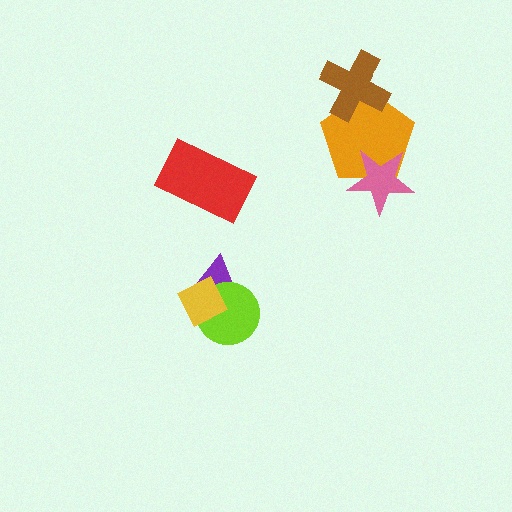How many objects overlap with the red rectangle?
0 objects overlap with the red rectangle.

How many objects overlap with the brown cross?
1 object overlaps with the brown cross.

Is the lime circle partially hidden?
Yes, it is partially covered by another shape.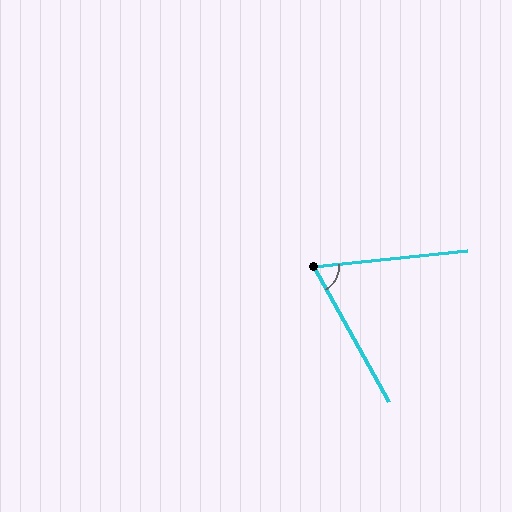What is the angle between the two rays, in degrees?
Approximately 67 degrees.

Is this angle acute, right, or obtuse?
It is acute.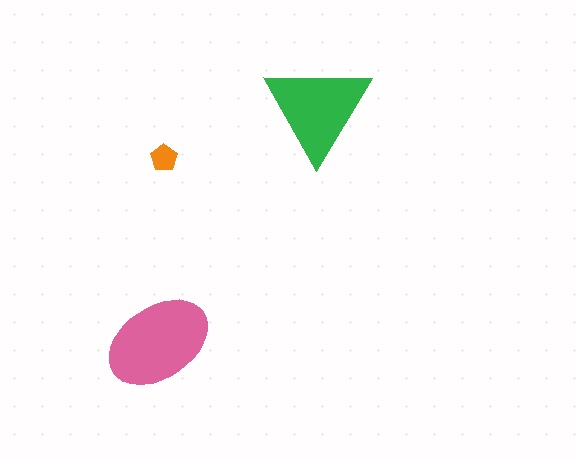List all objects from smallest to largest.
The orange pentagon, the green triangle, the pink ellipse.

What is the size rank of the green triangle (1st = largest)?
2nd.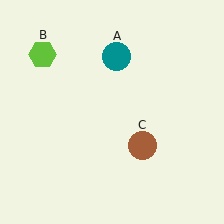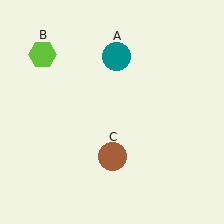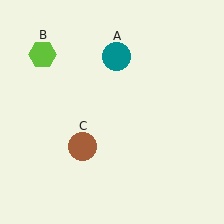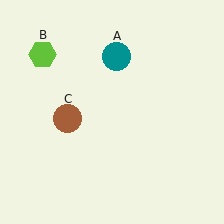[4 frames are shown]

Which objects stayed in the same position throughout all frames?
Teal circle (object A) and lime hexagon (object B) remained stationary.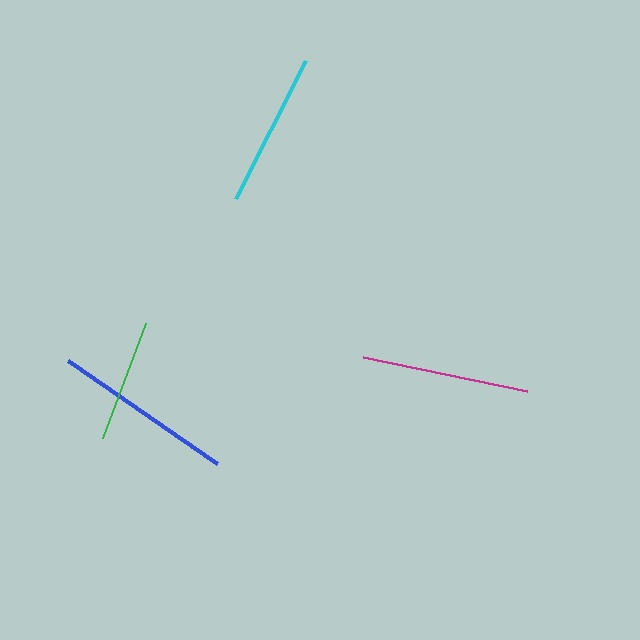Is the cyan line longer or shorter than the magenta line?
The magenta line is longer than the cyan line.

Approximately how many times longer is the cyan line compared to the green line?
The cyan line is approximately 1.3 times the length of the green line.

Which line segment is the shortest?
The green line is the shortest at approximately 123 pixels.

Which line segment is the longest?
The blue line is the longest at approximately 181 pixels.